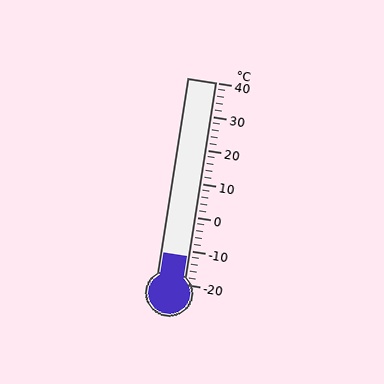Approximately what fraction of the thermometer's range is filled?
The thermometer is filled to approximately 15% of its range.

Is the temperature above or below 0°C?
The temperature is below 0°C.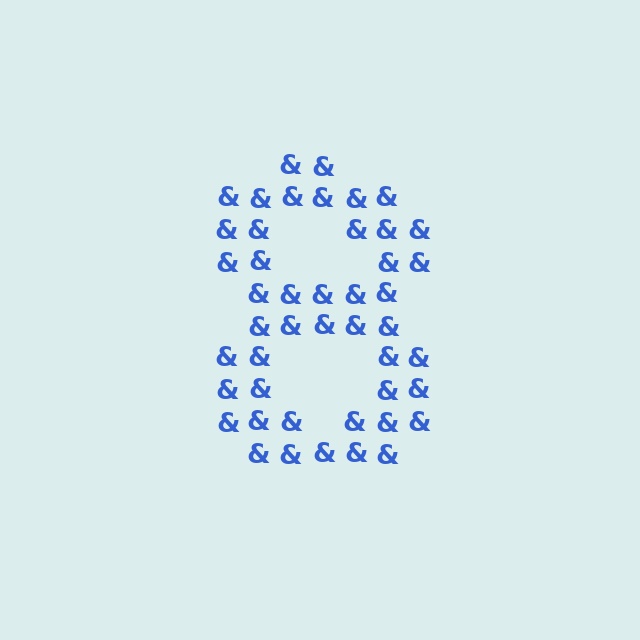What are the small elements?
The small elements are ampersands.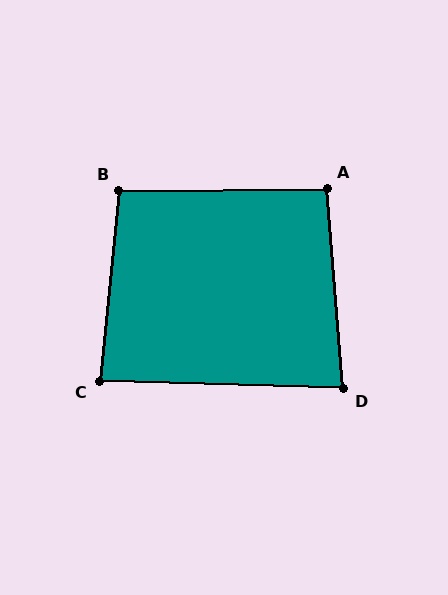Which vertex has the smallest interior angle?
D, at approximately 84 degrees.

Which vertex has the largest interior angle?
B, at approximately 96 degrees.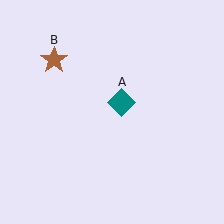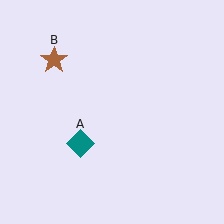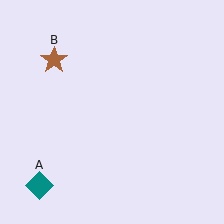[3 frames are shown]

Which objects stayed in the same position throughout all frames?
Brown star (object B) remained stationary.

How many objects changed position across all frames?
1 object changed position: teal diamond (object A).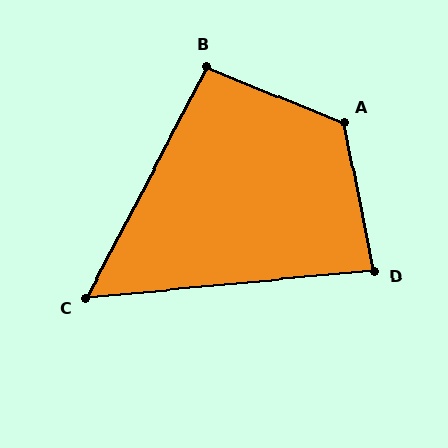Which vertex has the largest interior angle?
A, at approximately 123 degrees.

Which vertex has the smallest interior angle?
C, at approximately 57 degrees.